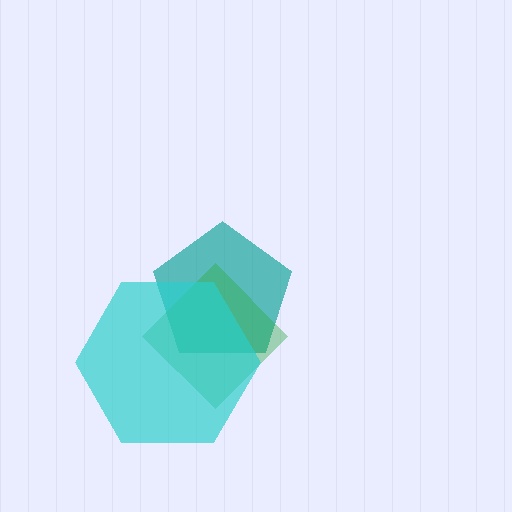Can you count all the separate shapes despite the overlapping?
Yes, there are 3 separate shapes.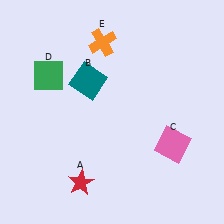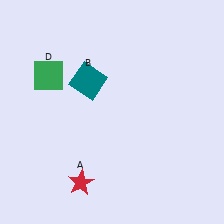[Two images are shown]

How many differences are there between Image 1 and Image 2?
There are 2 differences between the two images.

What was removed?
The pink square (C), the orange cross (E) were removed in Image 2.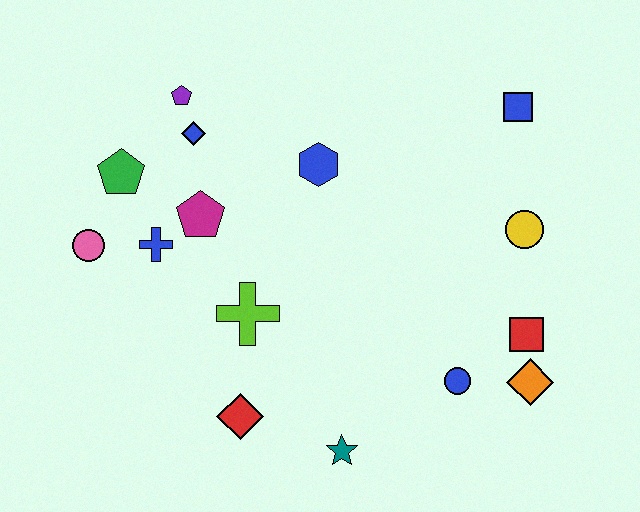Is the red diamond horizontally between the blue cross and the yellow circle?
Yes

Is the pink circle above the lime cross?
Yes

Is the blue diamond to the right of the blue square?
No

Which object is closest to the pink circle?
The blue cross is closest to the pink circle.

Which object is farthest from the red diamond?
The blue square is farthest from the red diamond.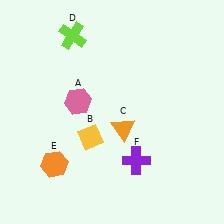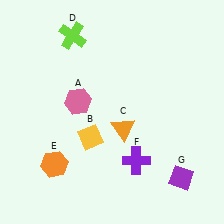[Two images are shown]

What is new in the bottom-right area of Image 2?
A purple diamond (G) was added in the bottom-right area of Image 2.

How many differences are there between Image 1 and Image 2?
There is 1 difference between the two images.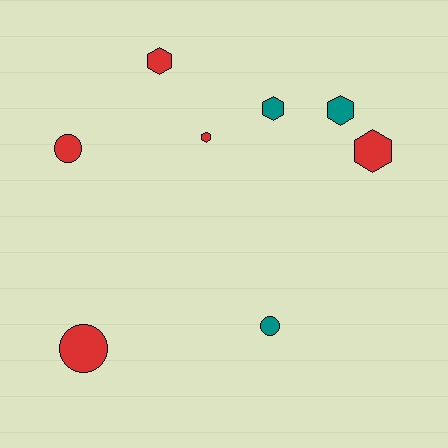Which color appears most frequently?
Red, with 5 objects.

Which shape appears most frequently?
Hexagon, with 5 objects.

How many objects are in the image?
There are 8 objects.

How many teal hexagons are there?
There are 2 teal hexagons.